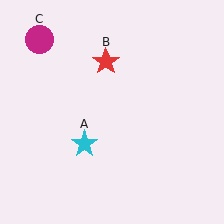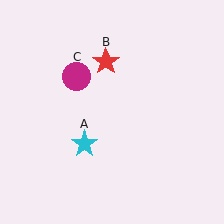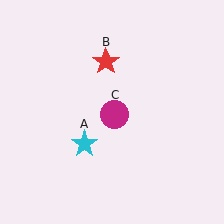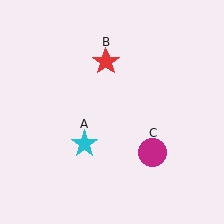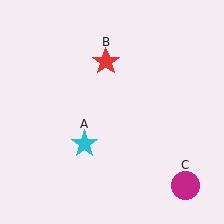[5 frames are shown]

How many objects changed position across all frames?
1 object changed position: magenta circle (object C).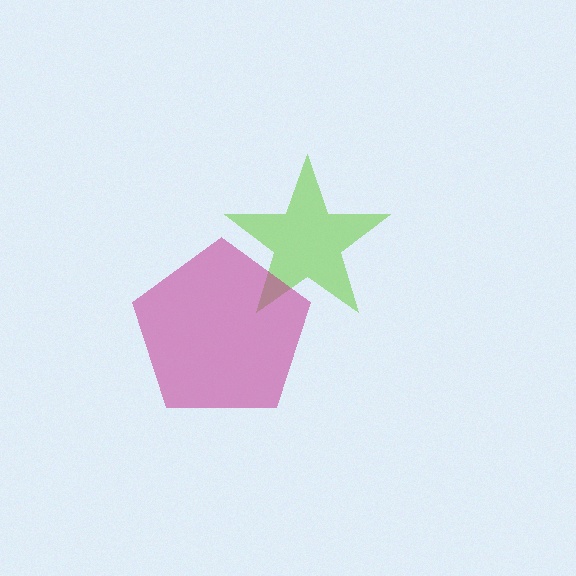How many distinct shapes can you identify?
There are 2 distinct shapes: a lime star, a magenta pentagon.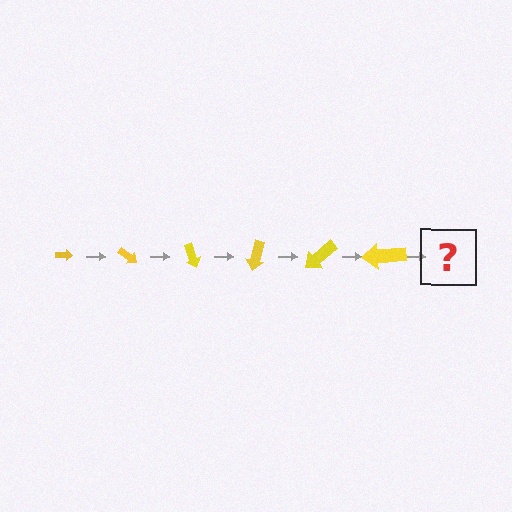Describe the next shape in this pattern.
It should be an arrow, larger than the previous one and rotated 210 degrees from the start.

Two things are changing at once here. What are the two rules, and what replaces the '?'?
The two rules are that the arrow grows larger each step and it rotates 35 degrees each step. The '?' should be an arrow, larger than the previous one and rotated 210 degrees from the start.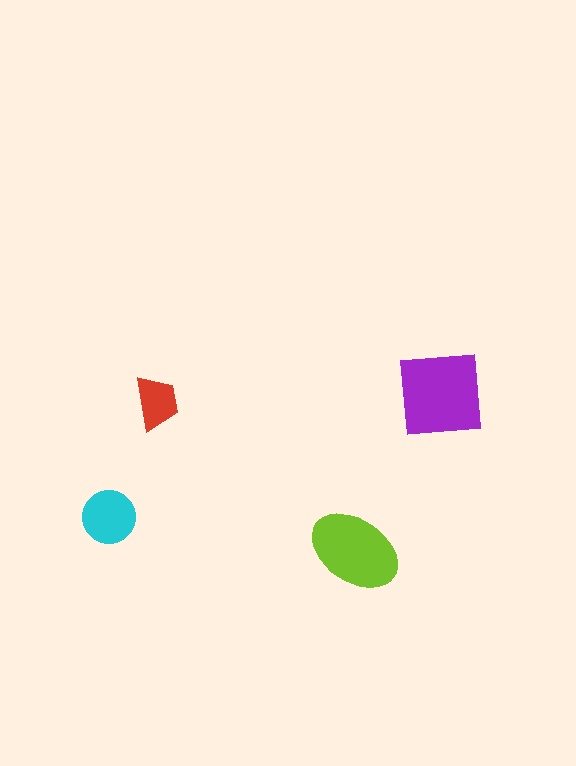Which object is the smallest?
The red trapezoid.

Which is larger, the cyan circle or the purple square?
The purple square.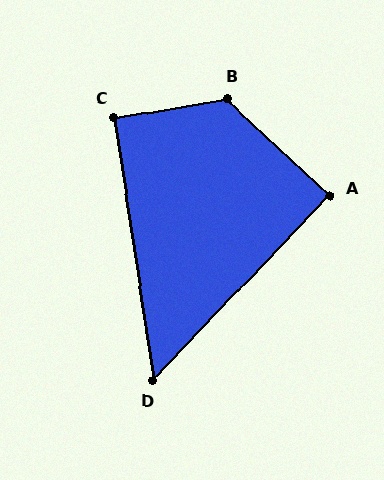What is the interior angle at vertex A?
Approximately 89 degrees (approximately right).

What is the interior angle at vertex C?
Approximately 91 degrees (approximately right).